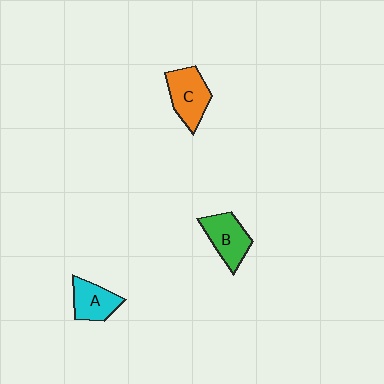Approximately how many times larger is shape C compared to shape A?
Approximately 1.3 times.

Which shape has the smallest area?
Shape A (cyan).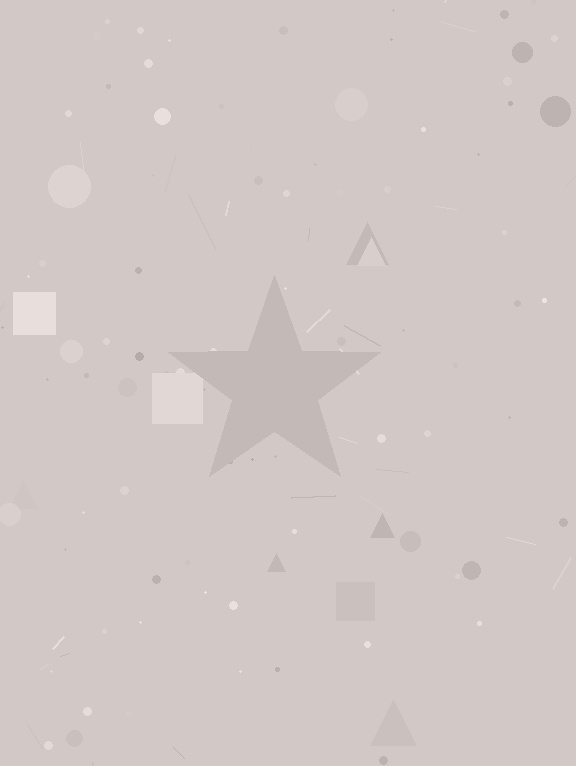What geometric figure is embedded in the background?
A star is embedded in the background.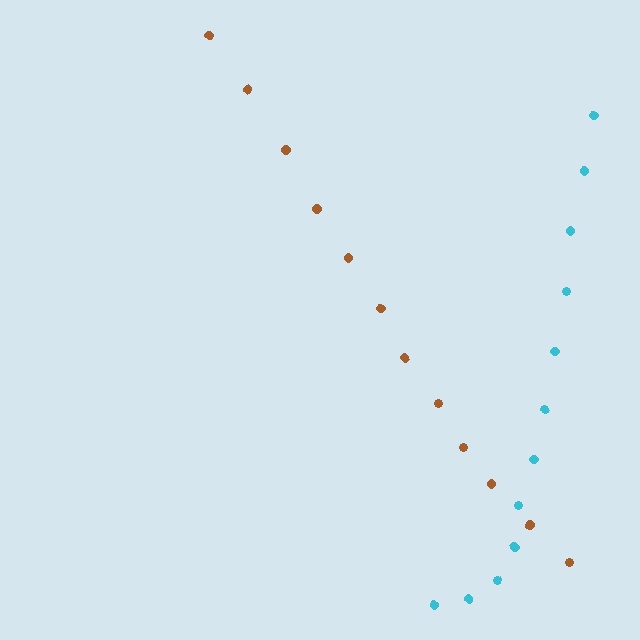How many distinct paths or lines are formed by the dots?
There are 2 distinct paths.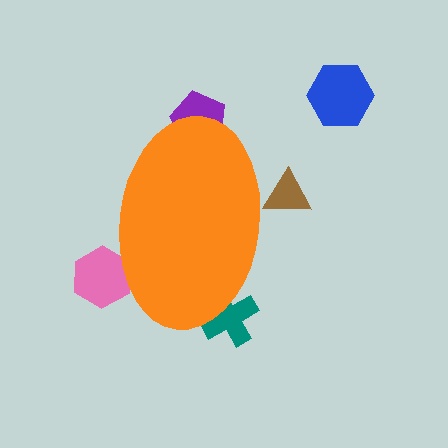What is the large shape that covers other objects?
An orange ellipse.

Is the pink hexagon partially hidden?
Yes, the pink hexagon is partially hidden behind the orange ellipse.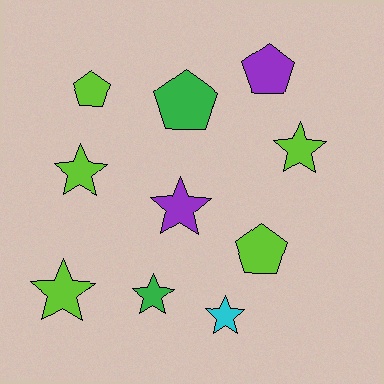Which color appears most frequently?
Lime, with 5 objects.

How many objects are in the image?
There are 10 objects.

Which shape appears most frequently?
Star, with 6 objects.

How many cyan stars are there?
There is 1 cyan star.